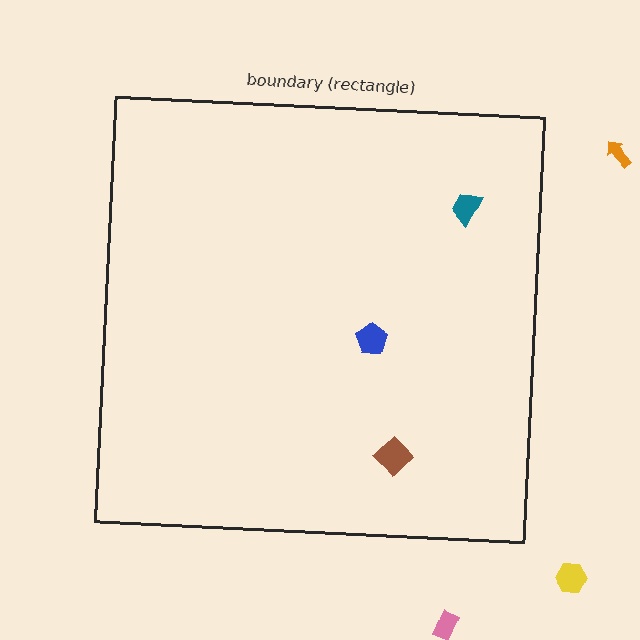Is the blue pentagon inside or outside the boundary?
Inside.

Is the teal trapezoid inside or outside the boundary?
Inside.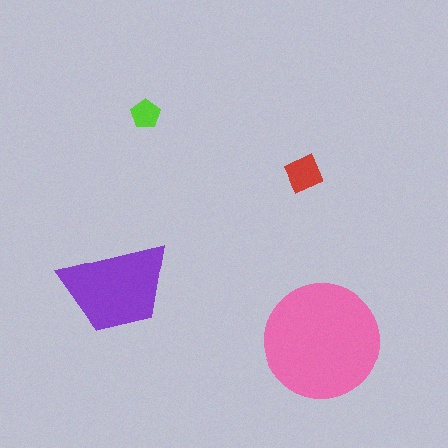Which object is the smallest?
The lime pentagon.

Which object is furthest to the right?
The pink circle is rightmost.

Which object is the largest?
The pink circle.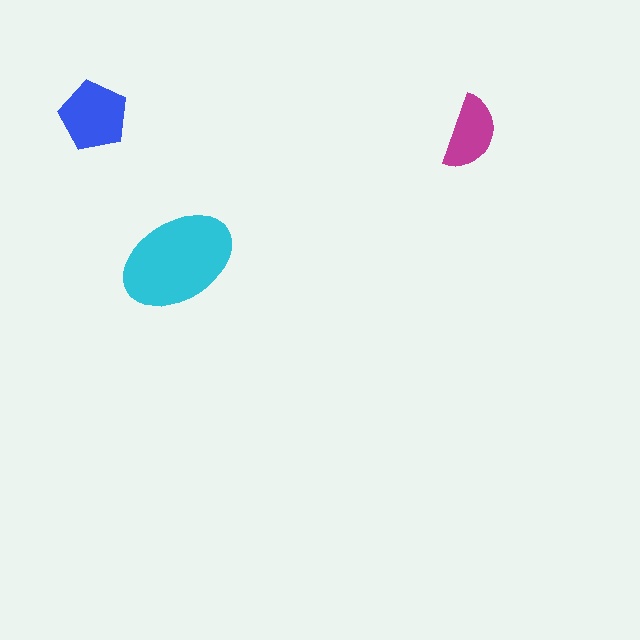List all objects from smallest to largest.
The magenta semicircle, the blue pentagon, the cyan ellipse.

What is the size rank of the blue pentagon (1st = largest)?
2nd.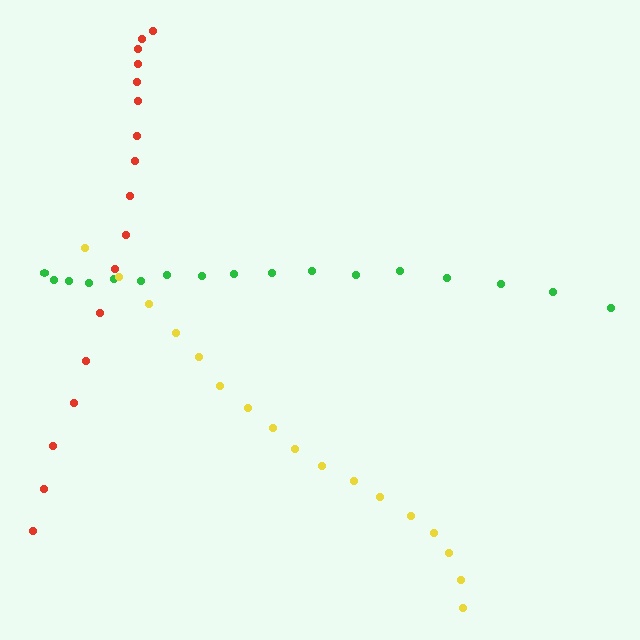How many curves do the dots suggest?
There are 3 distinct paths.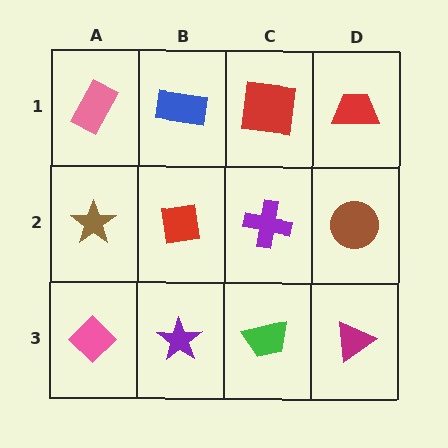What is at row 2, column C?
A purple cross.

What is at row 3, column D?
A magenta triangle.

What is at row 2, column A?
A brown star.